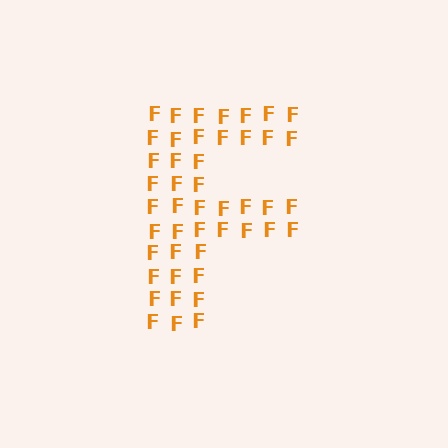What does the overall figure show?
The overall figure shows the letter F.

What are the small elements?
The small elements are letter F's.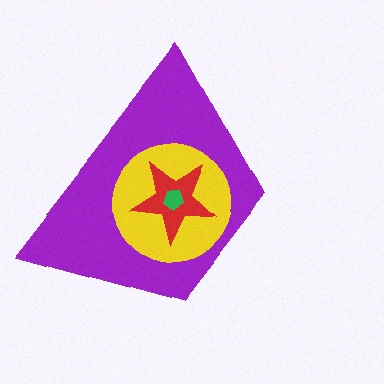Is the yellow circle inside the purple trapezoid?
Yes.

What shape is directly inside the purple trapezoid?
The yellow circle.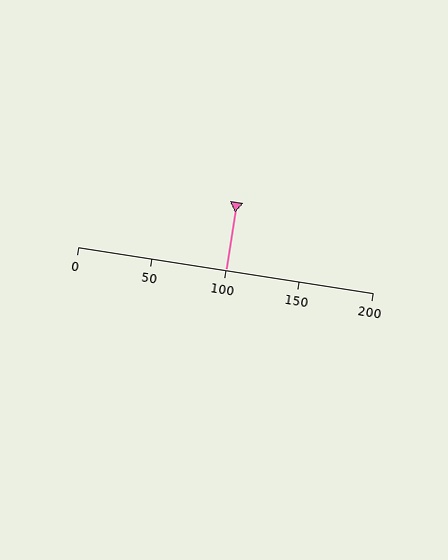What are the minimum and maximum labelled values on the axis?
The axis runs from 0 to 200.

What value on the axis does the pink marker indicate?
The marker indicates approximately 100.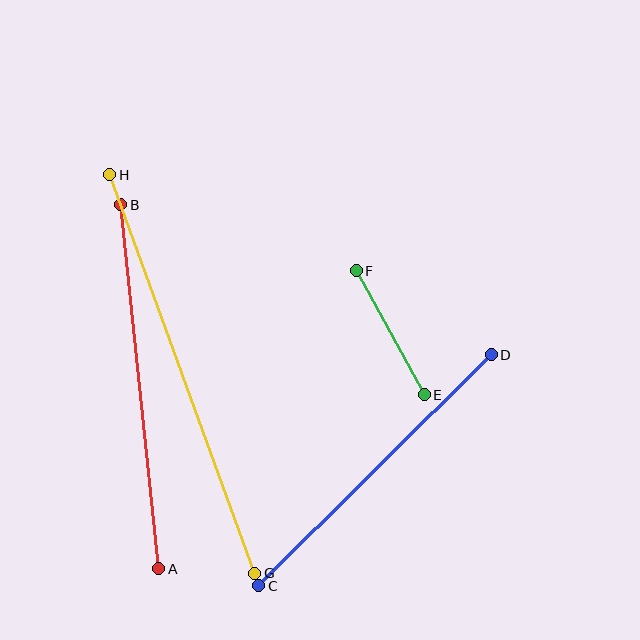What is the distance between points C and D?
The distance is approximately 328 pixels.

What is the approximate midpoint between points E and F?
The midpoint is at approximately (390, 333) pixels.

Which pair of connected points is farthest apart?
Points G and H are farthest apart.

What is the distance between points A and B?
The distance is approximately 366 pixels.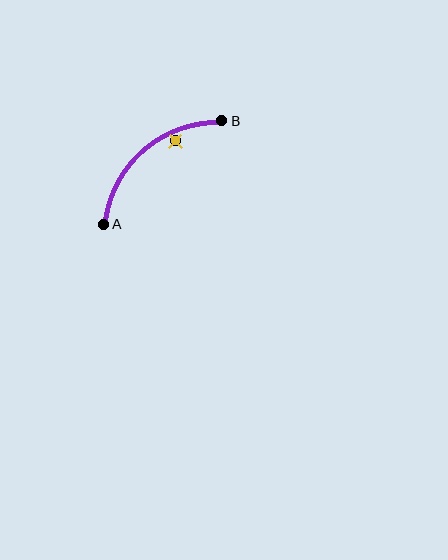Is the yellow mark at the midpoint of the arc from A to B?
No — the yellow mark does not lie on the arc at all. It sits slightly inside the curve.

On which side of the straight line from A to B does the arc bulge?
The arc bulges above and to the left of the straight line connecting A and B.